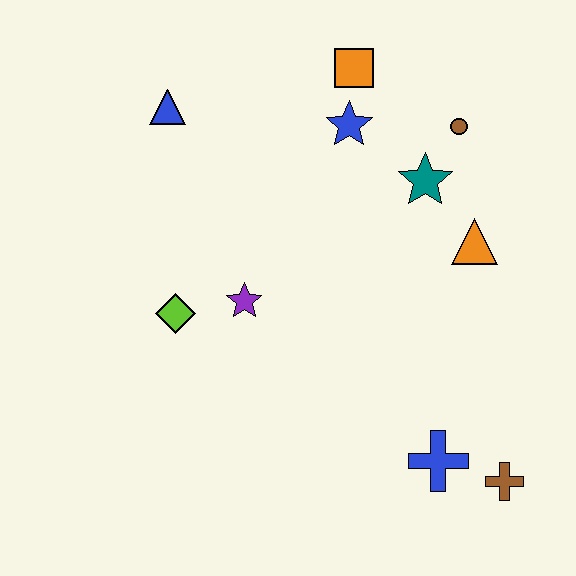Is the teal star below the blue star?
Yes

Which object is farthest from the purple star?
The brown cross is farthest from the purple star.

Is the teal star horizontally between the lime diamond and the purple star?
No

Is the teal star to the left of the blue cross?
Yes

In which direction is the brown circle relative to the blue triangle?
The brown circle is to the right of the blue triangle.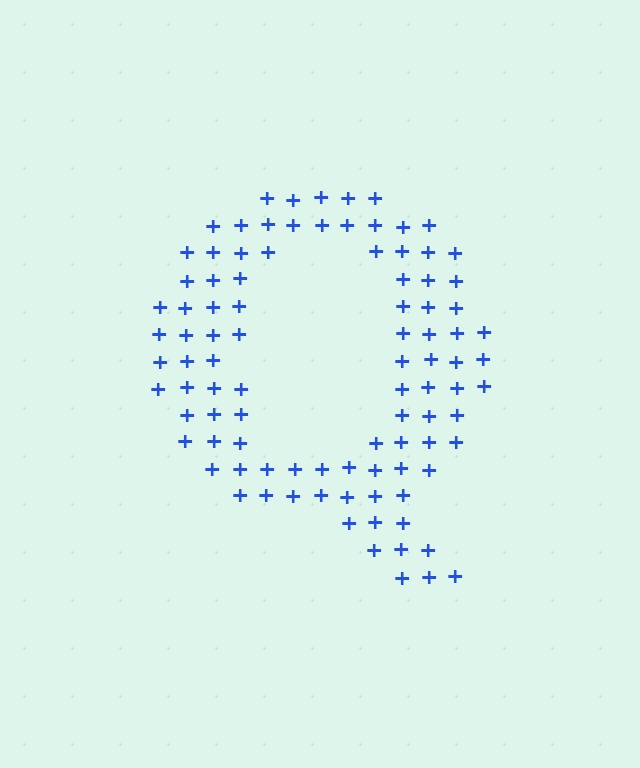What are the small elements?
The small elements are plus signs.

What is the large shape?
The large shape is the letter Q.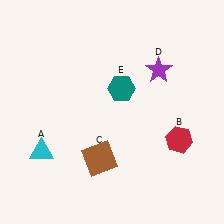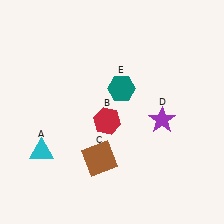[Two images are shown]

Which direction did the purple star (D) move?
The purple star (D) moved down.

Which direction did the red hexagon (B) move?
The red hexagon (B) moved left.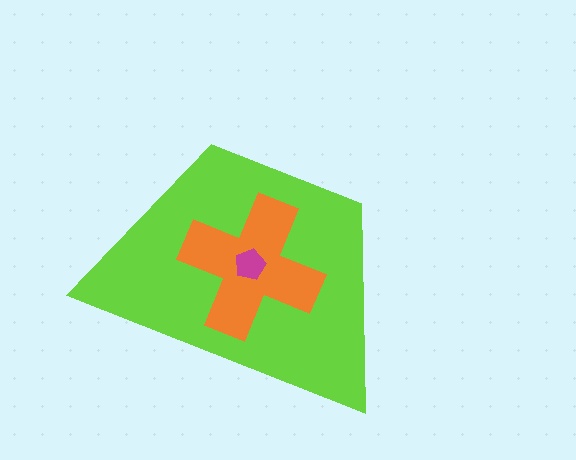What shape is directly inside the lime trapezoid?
The orange cross.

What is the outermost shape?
The lime trapezoid.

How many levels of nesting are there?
3.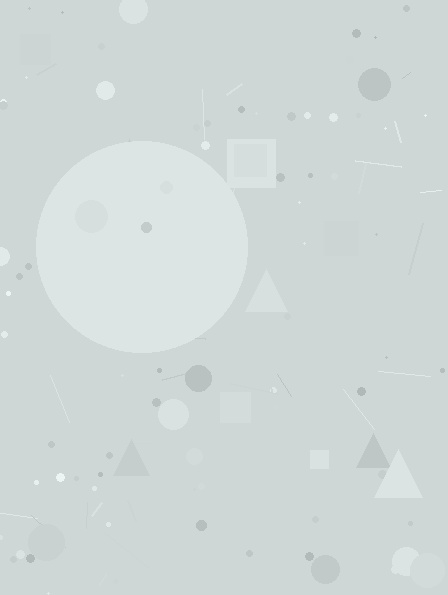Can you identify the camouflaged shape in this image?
The camouflaged shape is a circle.